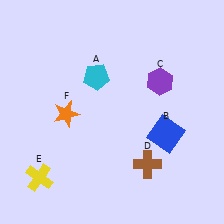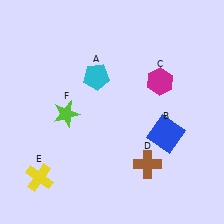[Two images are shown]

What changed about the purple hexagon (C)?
In Image 1, C is purple. In Image 2, it changed to magenta.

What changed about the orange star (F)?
In Image 1, F is orange. In Image 2, it changed to lime.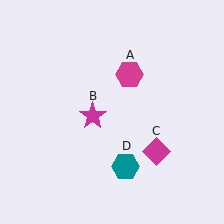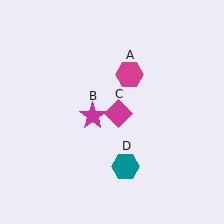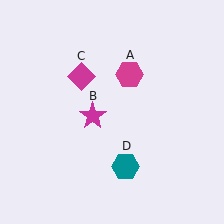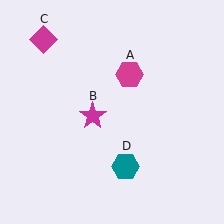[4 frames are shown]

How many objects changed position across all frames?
1 object changed position: magenta diamond (object C).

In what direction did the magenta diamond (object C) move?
The magenta diamond (object C) moved up and to the left.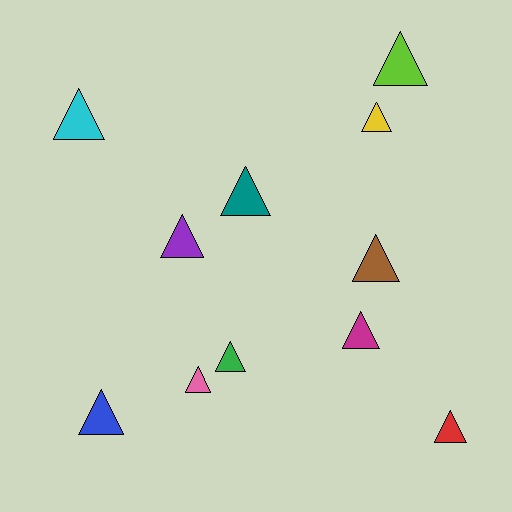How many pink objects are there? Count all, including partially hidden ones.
There is 1 pink object.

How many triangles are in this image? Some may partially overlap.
There are 11 triangles.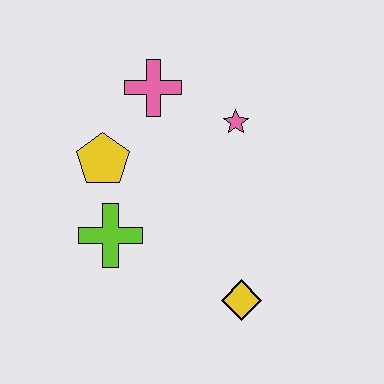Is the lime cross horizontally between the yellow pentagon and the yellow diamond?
Yes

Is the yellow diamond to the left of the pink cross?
No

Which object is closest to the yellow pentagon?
The lime cross is closest to the yellow pentagon.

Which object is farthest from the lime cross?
The pink star is farthest from the lime cross.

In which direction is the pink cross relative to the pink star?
The pink cross is to the left of the pink star.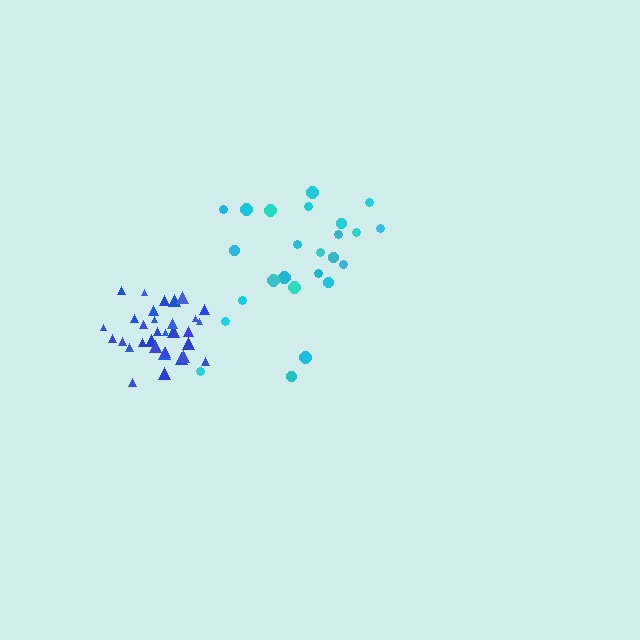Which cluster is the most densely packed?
Blue.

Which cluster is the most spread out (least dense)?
Cyan.